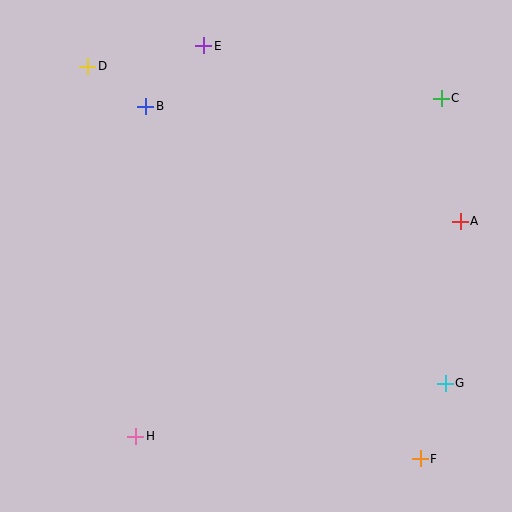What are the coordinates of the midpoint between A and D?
The midpoint between A and D is at (274, 144).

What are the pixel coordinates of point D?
Point D is at (88, 66).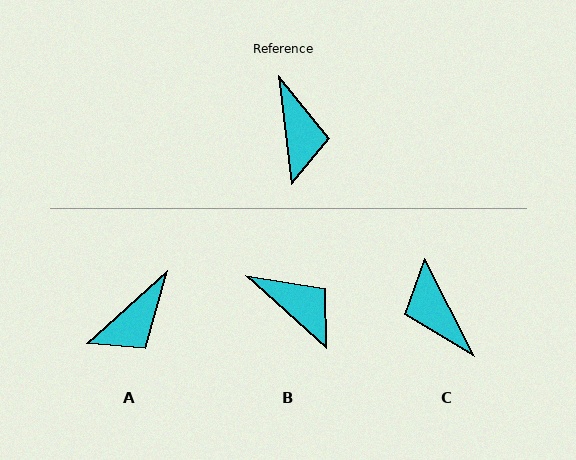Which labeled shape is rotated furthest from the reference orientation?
C, about 160 degrees away.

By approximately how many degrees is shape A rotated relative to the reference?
Approximately 55 degrees clockwise.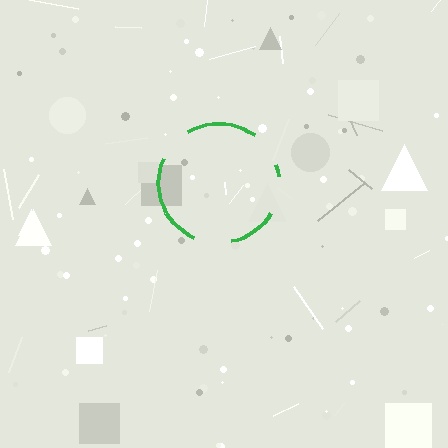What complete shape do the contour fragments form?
The contour fragments form a circle.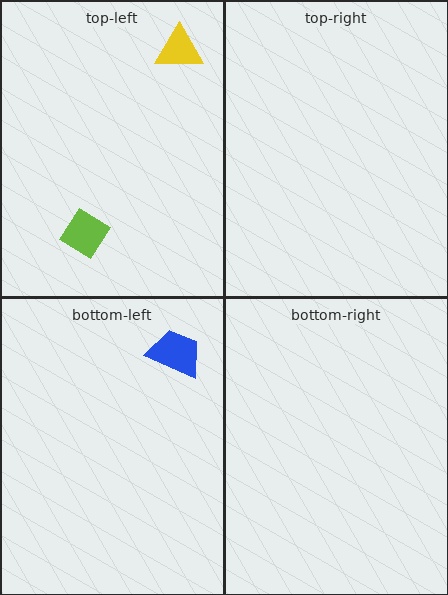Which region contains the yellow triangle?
The top-left region.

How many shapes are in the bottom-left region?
1.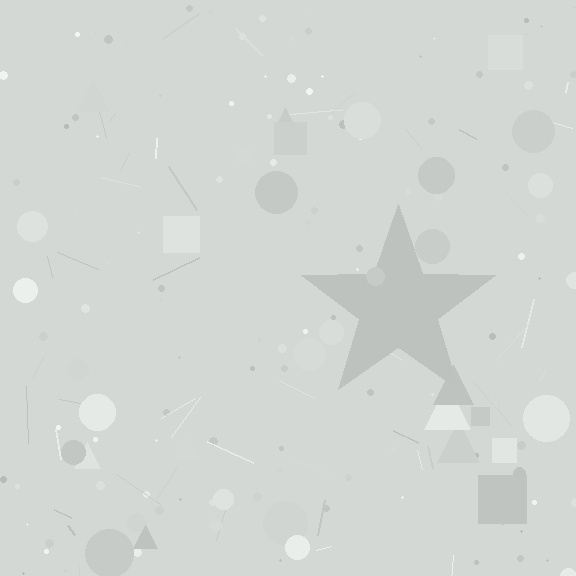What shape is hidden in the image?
A star is hidden in the image.